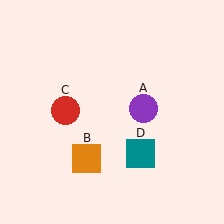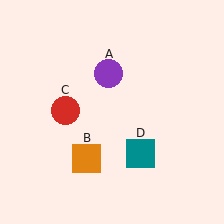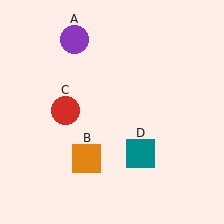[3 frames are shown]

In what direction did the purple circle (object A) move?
The purple circle (object A) moved up and to the left.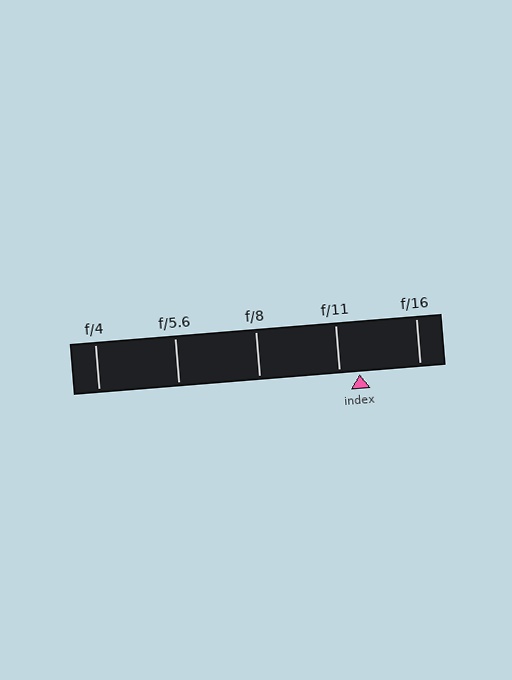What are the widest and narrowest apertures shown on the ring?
The widest aperture shown is f/4 and the narrowest is f/16.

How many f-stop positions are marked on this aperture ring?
There are 5 f-stop positions marked.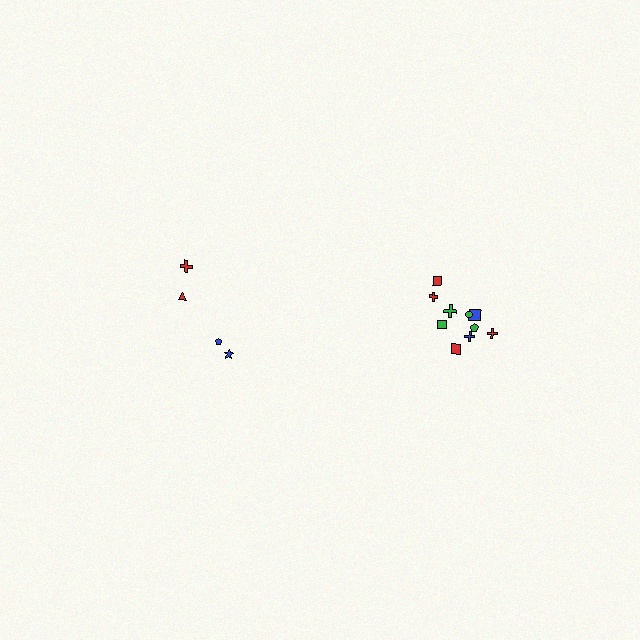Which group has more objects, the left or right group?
The right group.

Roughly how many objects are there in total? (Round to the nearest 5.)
Roughly 15 objects in total.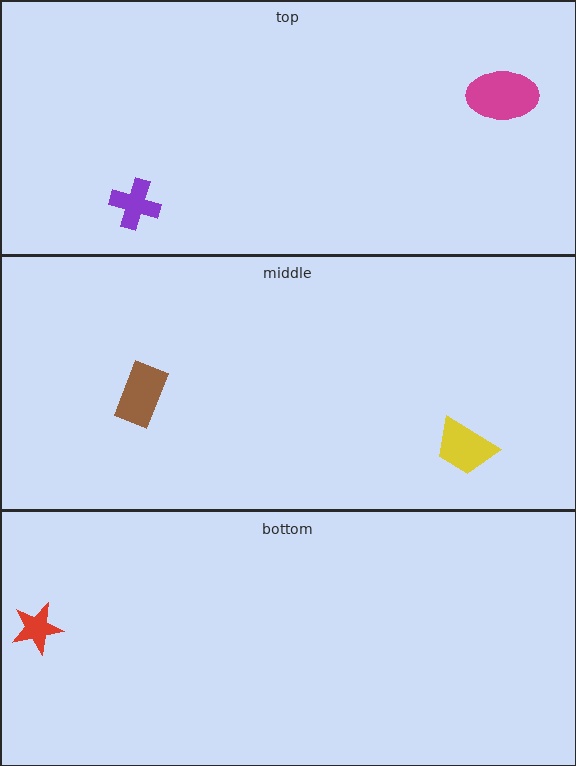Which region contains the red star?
The bottom region.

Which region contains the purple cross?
The top region.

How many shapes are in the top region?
2.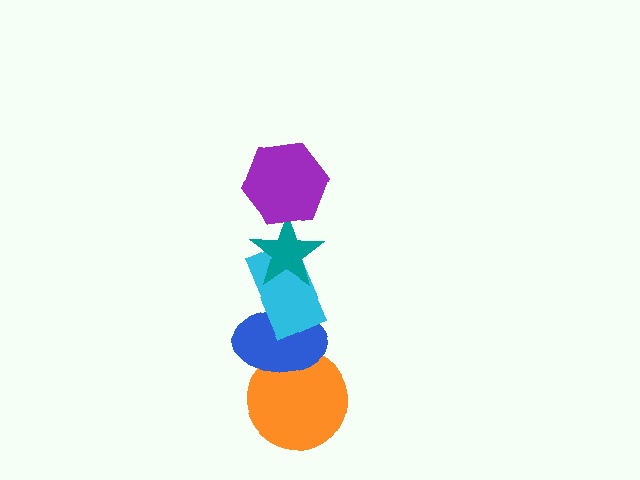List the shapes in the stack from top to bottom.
From top to bottom: the purple hexagon, the teal star, the cyan rectangle, the blue ellipse, the orange circle.